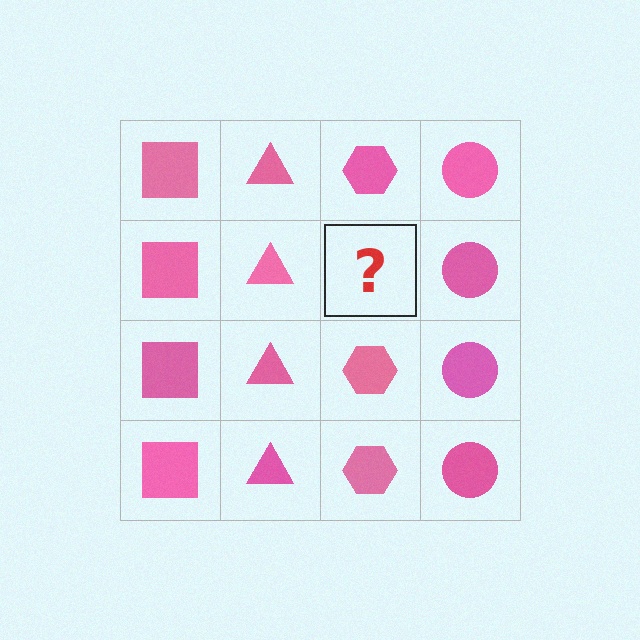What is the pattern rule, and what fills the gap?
The rule is that each column has a consistent shape. The gap should be filled with a pink hexagon.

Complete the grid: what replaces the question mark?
The question mark should be replaced with a pink hexagon.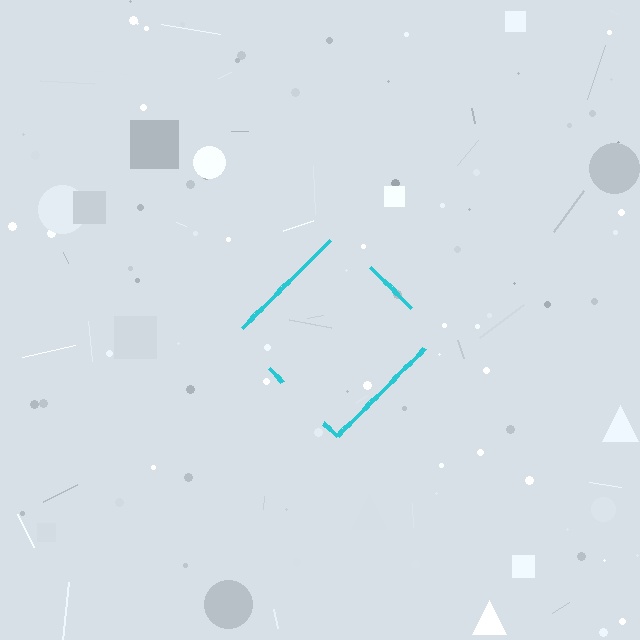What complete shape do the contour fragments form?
The contour fragments form a diamond.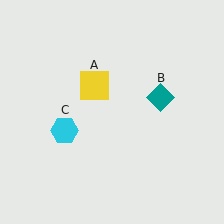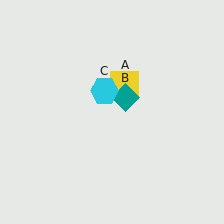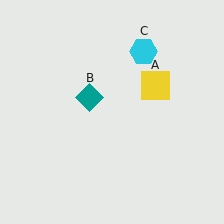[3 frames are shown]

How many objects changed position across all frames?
3 objects changed position: yellow square (object A), teal diamond (object B), cyan hexagon (object C).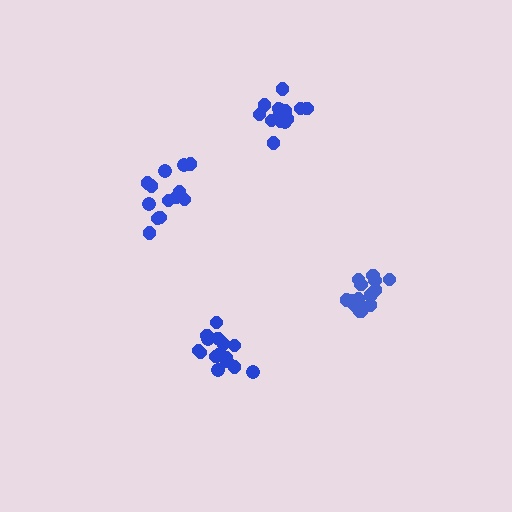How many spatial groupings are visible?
There are 4 spatial groupings.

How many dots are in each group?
Group 1: 15 dots, Group 2: 15 dots, Group 3: 17 dots, Group 4: 13 dots (60 total).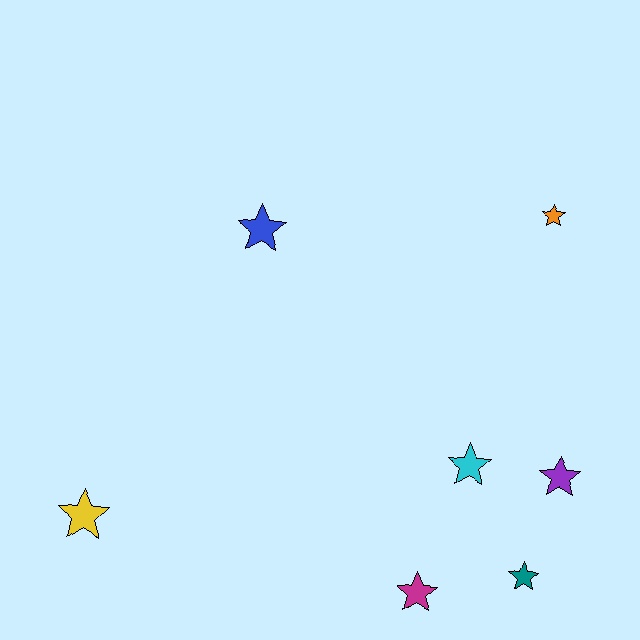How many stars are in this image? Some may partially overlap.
There are 7 stars.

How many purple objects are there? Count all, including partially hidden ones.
There is 1 purple object.